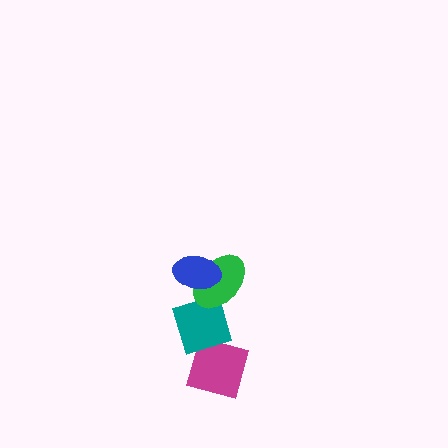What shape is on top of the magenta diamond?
The teal diamond is on top of the magenta diamond.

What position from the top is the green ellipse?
The green ellipse is 2nd from the top.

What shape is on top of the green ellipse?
The blue ellipse is on top of the green ellipse.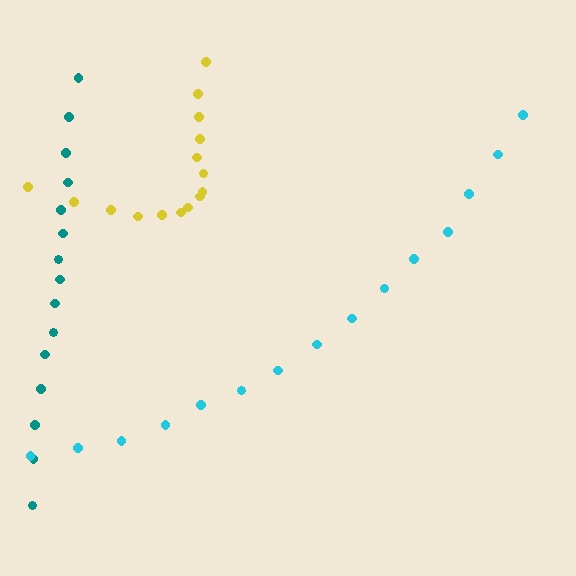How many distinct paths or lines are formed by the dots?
There are 3 distinct paths.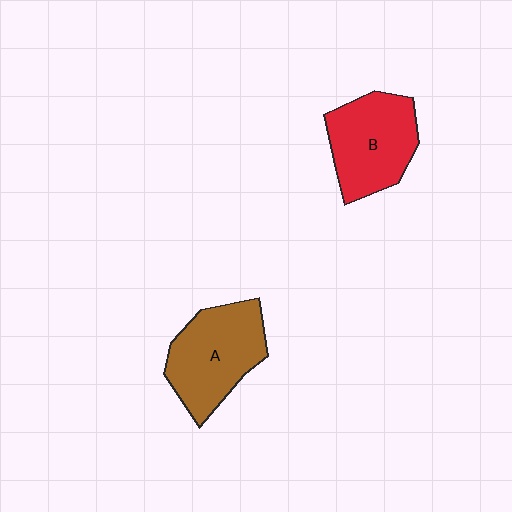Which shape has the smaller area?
Shape B (red).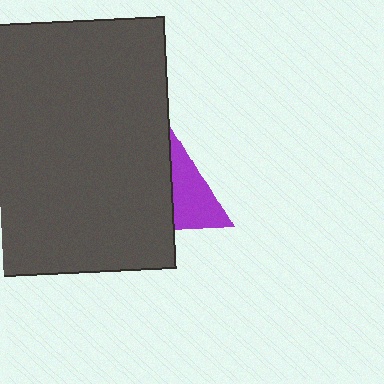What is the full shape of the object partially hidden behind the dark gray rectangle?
The partially hidden object is a purple triangle.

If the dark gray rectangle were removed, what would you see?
You would see the complete purple triangle.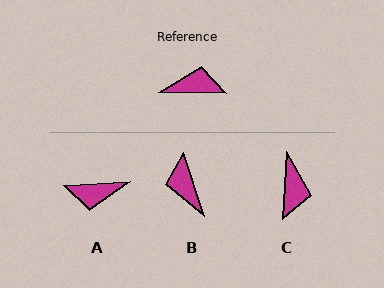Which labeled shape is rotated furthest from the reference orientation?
A, about 176 degrees away.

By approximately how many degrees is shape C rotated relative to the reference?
Approximately 93 degrees clockwise.